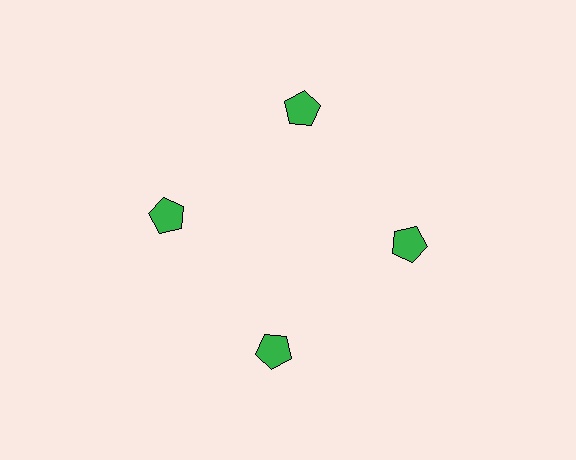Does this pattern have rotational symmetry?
Yes, this pattern has 4-fold rotational symmetry. It looks the same after rotating 90 degrees around the center.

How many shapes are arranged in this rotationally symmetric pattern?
There are 4 shapes, arranged in 4 groups of 1.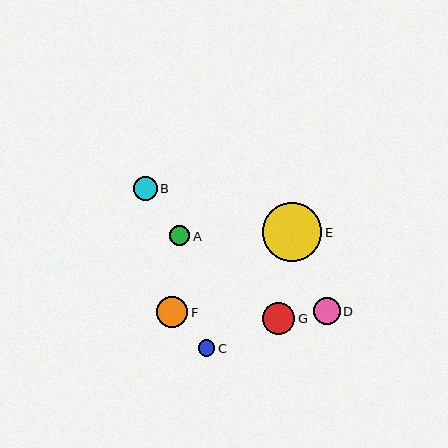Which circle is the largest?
Circle E is the largest with a size of approximately 59 pixels.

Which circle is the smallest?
Circle C is the smallest with a size of approximately 16 pixels.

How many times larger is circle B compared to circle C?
Circle B is approximately 1.5 times the size of circle C.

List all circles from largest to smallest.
From largest to smallest: E, G, F, D, B, A, C.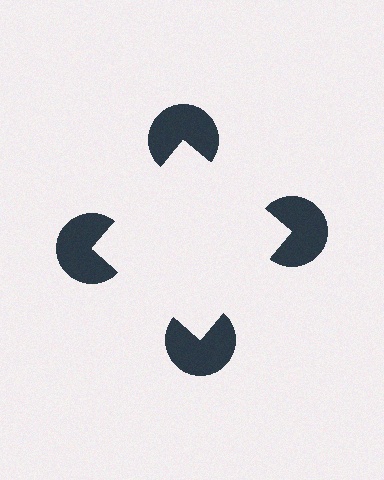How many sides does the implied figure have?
4 sides.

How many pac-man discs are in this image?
There are 4 — one at each vertex of the illusory square.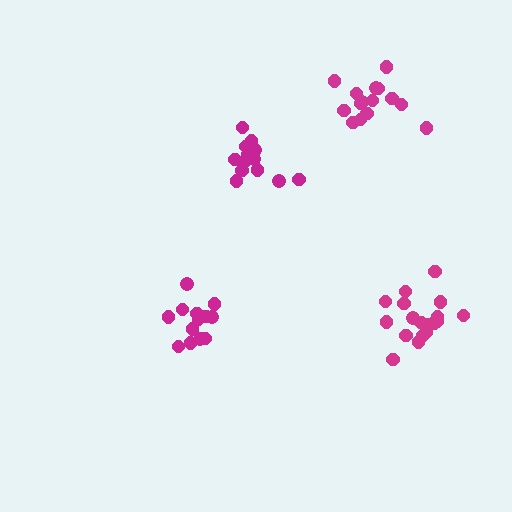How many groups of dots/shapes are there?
There are 4 groups.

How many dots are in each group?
Group 1: 20 dots, Group 2: 14 dots, Group 3: 15 dots, Group 4: 14 dots (63 total).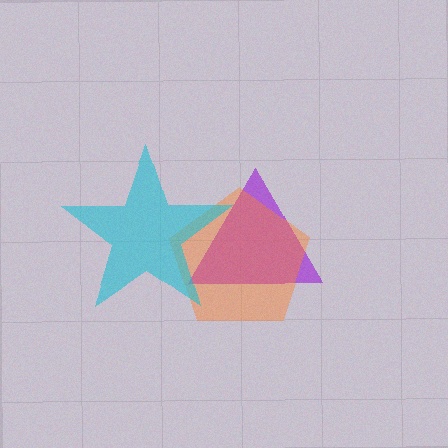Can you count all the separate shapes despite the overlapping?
Yes, there are 3 separate shapes.